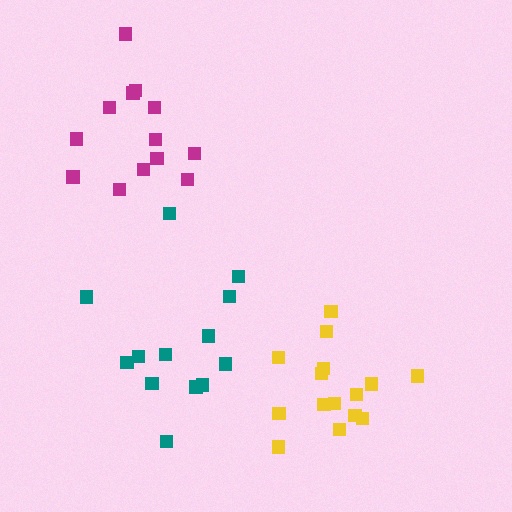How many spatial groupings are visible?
There are 3 spatial groupings.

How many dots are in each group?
Group 1: 13 dots, Group 2: 13 dots, Group 3: 15 dots (41 total).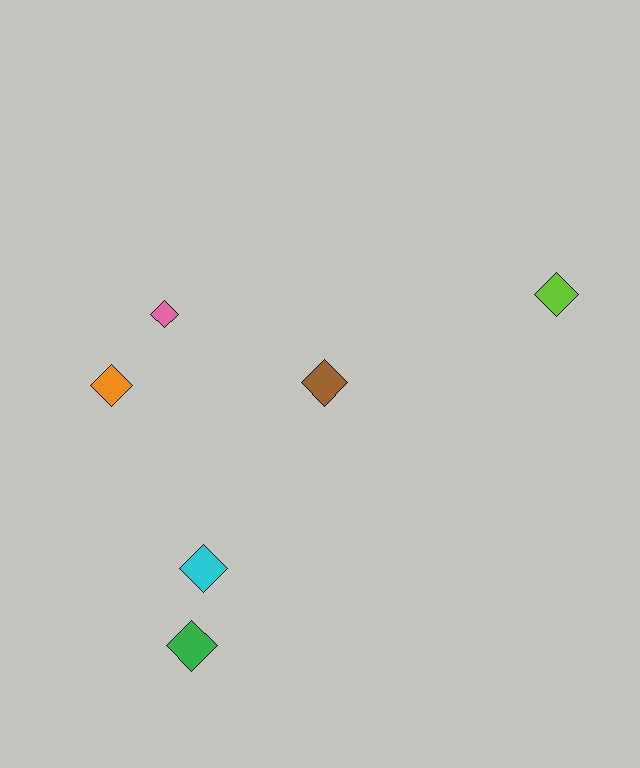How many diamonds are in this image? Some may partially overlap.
There are 6 diamonds.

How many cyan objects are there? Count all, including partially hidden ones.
There is 1 cyan object.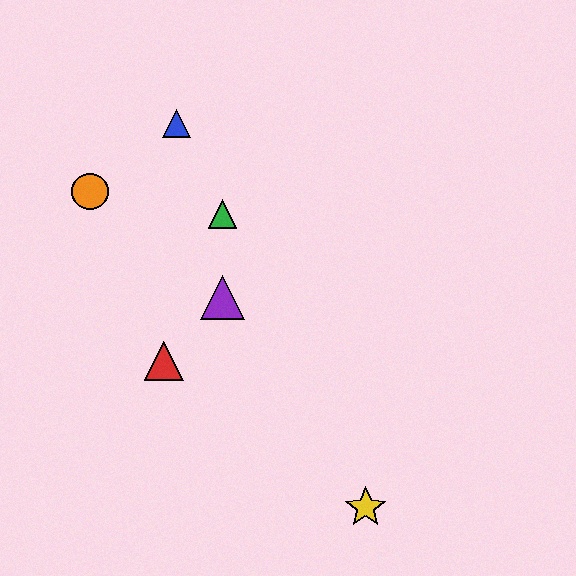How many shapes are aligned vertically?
2 shapes (the green triangle, the purple triangle) are aligned vertically.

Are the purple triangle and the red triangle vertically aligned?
No, the purple triangle is at x≈222 and the red triangle is at x≈164.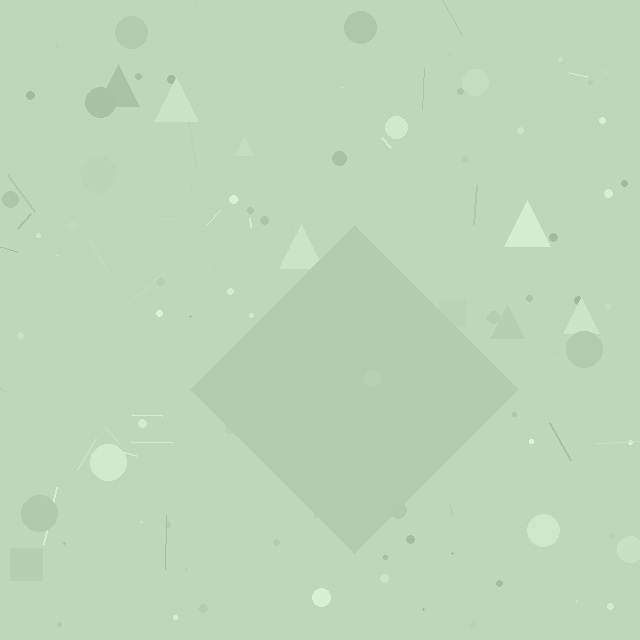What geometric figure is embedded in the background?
A diamond is embedded in the background.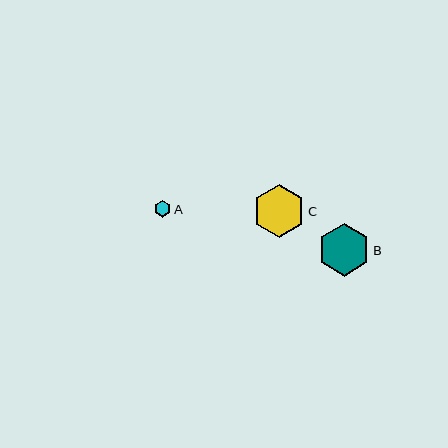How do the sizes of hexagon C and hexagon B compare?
Hexagon C and hexagon B are approximately the same size.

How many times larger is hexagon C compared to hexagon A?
Hexagon C is approximately 3.1 times the size of hexagon A.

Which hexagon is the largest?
Hexagon C is the largest with a size of approximately 53 pixels.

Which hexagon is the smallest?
Hexagon A is the smallest with a size of approximately 17 pixels.